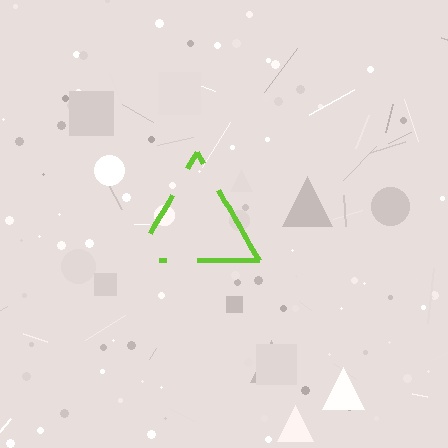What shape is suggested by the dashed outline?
The dashed outline suggests a triangle.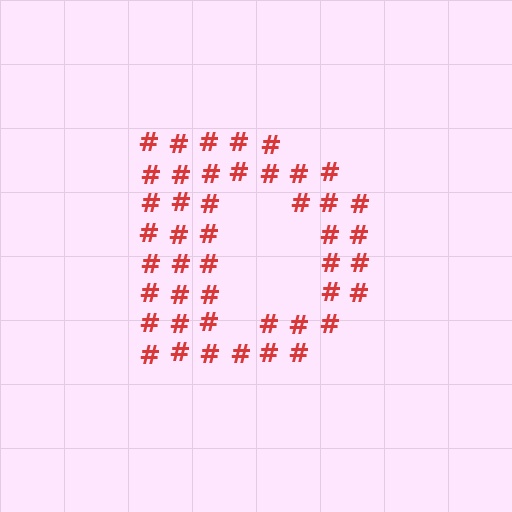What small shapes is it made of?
It is made of small hash symbols.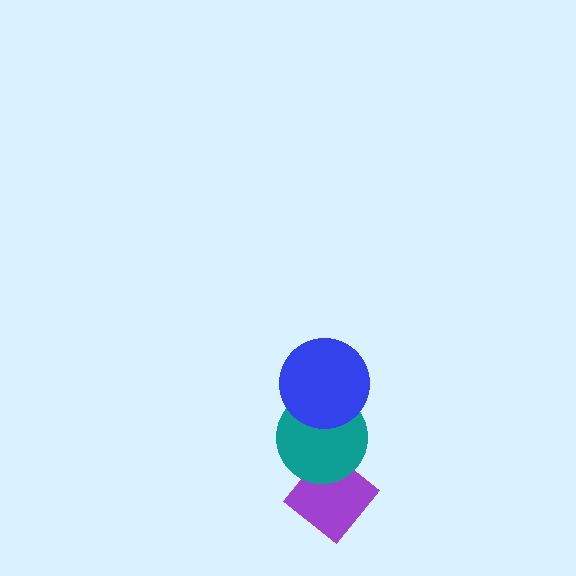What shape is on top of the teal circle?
The blue circle is on top of the teal circle.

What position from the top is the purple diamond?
The purple diamond is 3rd from the top.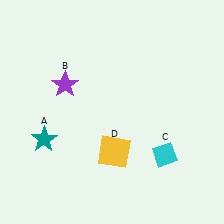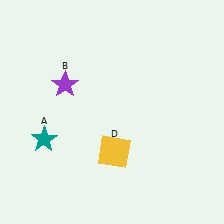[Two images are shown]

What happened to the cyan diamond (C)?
The cyan diamond (C) was removed in Image 2. It was in the bottom-right area of Image 1.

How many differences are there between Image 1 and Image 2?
There is 1 difference between the two images.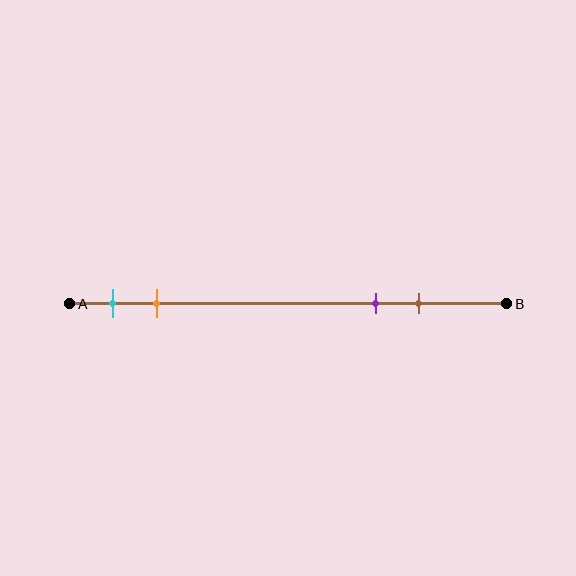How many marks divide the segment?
There are 4 marks dividing the segment.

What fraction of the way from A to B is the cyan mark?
The cyan mark is approximately 10% (0.1) of the way from A to B.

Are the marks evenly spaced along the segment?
No, the marks are not evenly spaced.